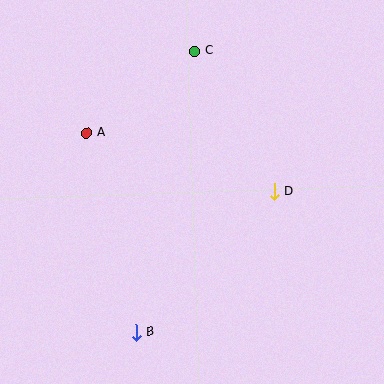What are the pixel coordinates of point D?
Point D is at (274, 191).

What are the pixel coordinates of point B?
Point B is at (136, 332).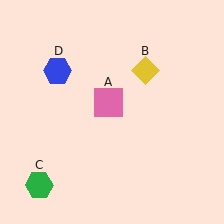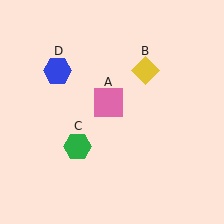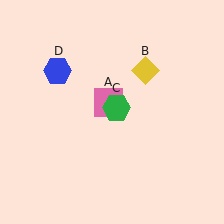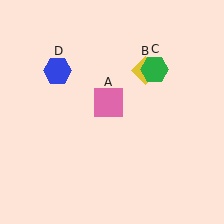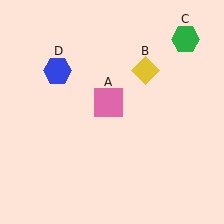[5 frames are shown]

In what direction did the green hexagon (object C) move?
The green hexagon (object C) moved up and to the right.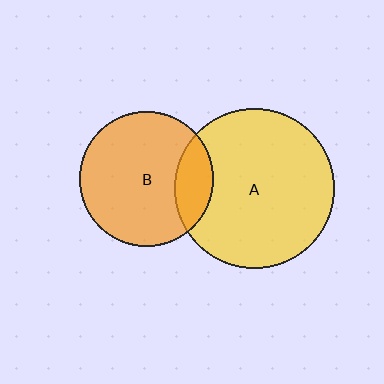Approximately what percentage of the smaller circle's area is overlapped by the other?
Approximately 20%.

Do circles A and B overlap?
Yes.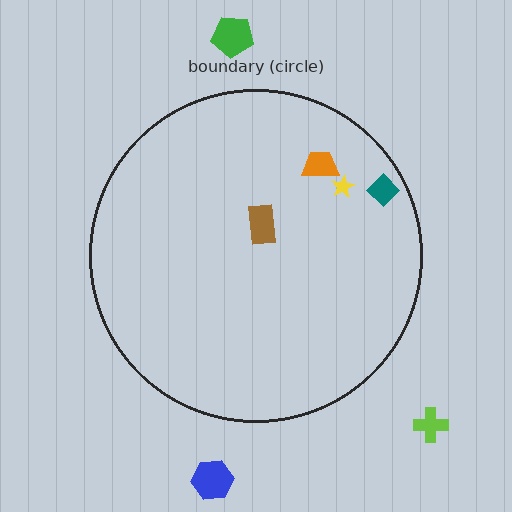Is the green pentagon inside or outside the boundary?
Outside.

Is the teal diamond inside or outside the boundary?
Inside.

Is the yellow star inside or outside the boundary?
Inside.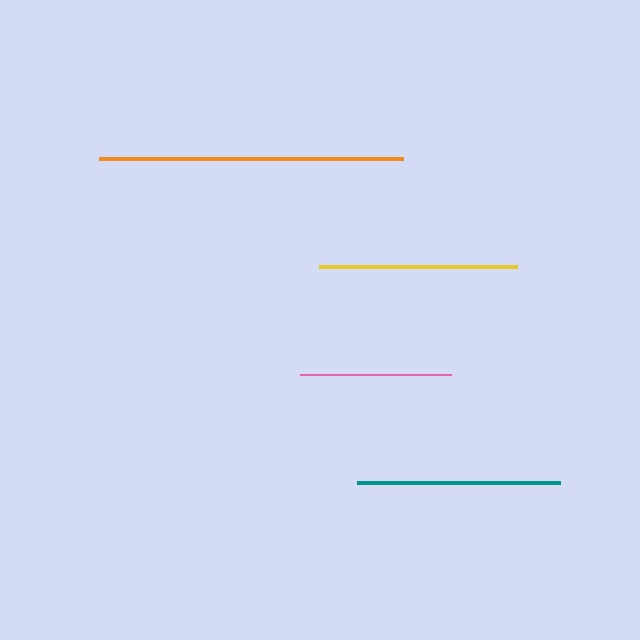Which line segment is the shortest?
The pink line is the shortest at approximately 152 pixels.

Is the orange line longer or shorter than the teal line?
The orange line is longer than the teal line.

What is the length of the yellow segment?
The yellow segment is approximately 198 pixels long.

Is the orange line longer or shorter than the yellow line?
The orange line is longer than the yellow line.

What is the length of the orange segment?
The orange segment is approximately 304 pixels long.